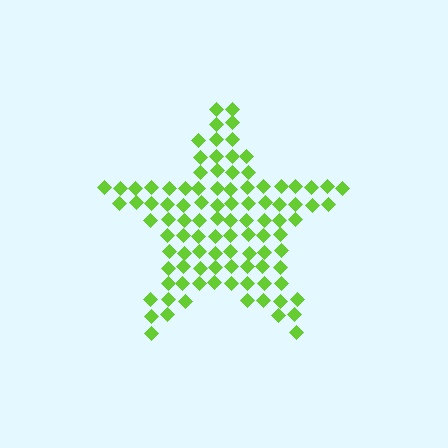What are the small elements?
The small elements are diamonds.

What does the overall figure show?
The overall figure shows a star.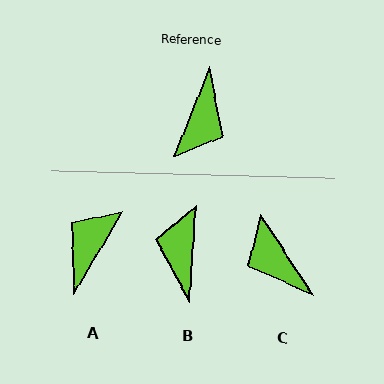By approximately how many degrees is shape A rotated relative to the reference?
Approximately 171 degrees counter-clockwise.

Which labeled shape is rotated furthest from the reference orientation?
A, about 171 degrees away.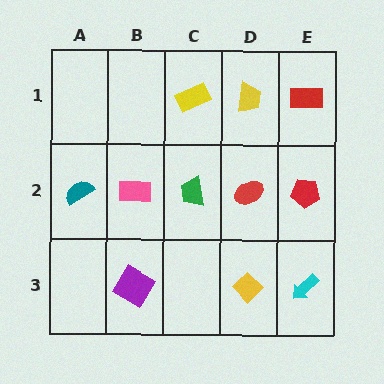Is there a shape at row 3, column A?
No, that cell is empty.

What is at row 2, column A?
A teal semicircle.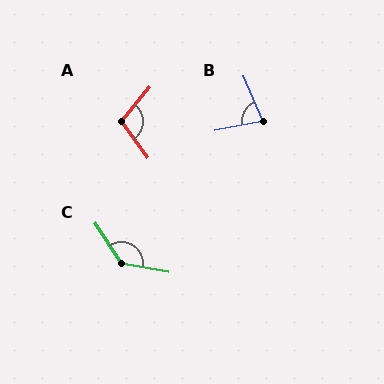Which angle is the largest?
C, at approximately 134 degrees.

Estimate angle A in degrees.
Approximately 104 degrees.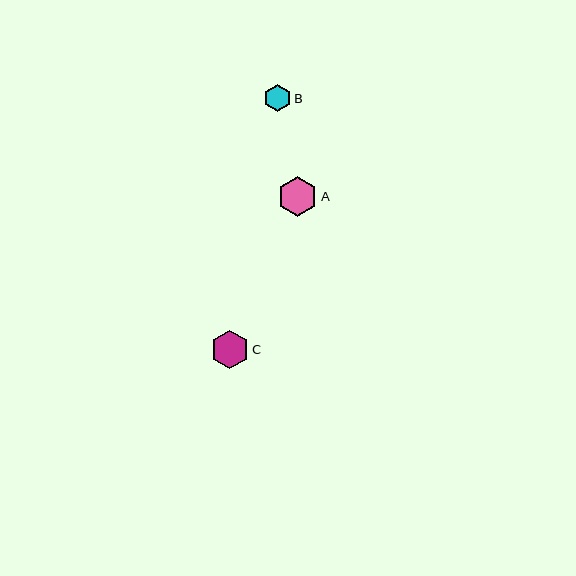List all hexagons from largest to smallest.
From largest to smallest: A, C, B.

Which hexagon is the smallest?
Hexagon B is the smallest with a size of approximately 27 pixels.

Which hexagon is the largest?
Hexagon A is the largest with a size of approximately 40 pixels.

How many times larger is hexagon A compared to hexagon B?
Hexagon A is approximately 1.5 times the size of hexagon B.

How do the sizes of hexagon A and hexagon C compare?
Hexagon A and hexagon C are approximately the same size.